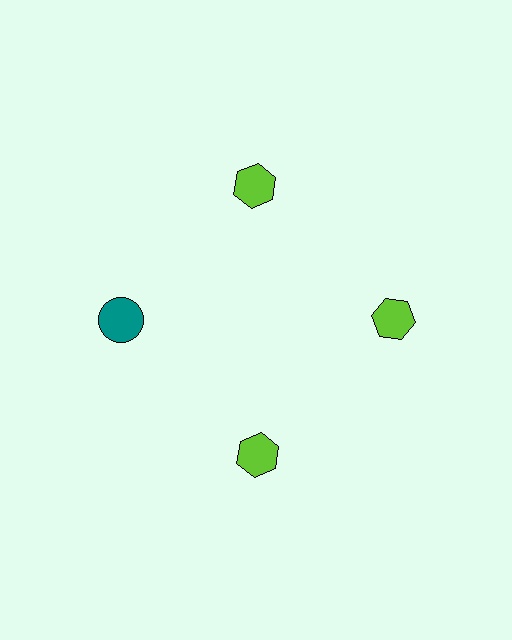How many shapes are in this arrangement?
There are 4 shapes arranged in a ring pattern.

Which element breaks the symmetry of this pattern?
The teal circle at roughly the 9 o'clock position breaks the symmetry. All other shapes are lime hexagons.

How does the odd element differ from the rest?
It differs in both color (teal instead of lime) and shape (circle instead of hexagon).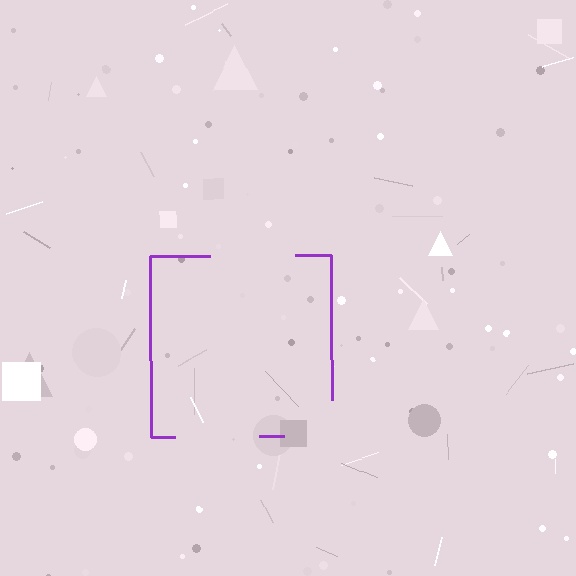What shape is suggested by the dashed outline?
The dashed outline suggests a square.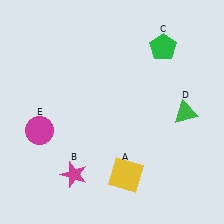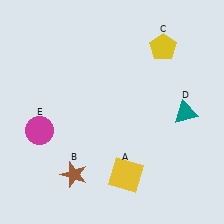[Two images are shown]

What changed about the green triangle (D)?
In Image 1, D is green. In Image 2, it changed to teal.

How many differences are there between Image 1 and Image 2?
There are 3 differences between the two images.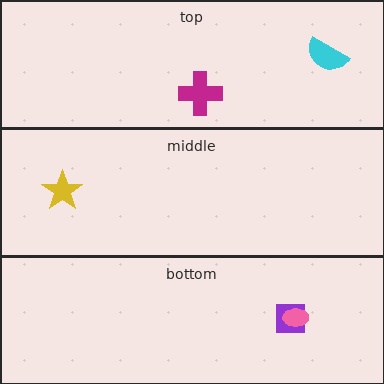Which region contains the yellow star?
The middle region.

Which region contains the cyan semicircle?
The top region.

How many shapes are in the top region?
2.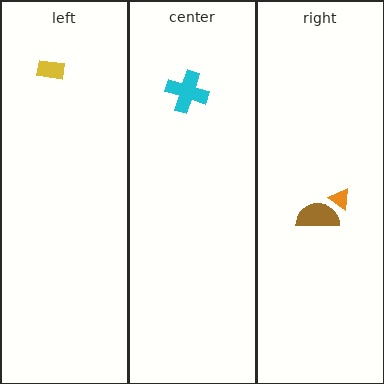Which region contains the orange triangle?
The right region.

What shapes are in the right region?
The brown semicircle, the orange triangle.